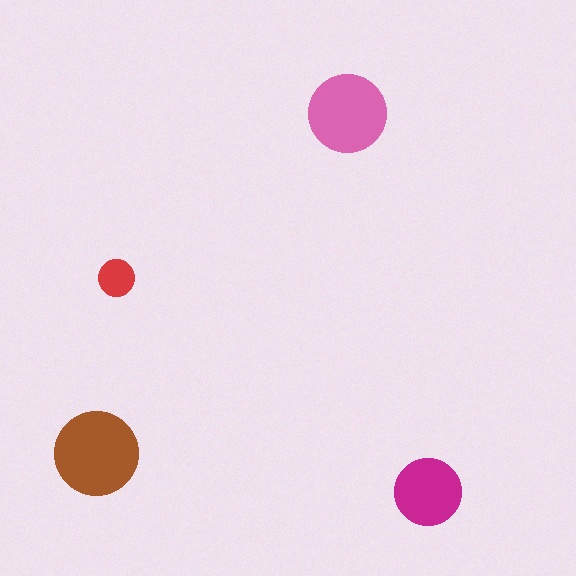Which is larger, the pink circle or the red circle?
The pink one.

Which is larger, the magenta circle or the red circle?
The magenta one.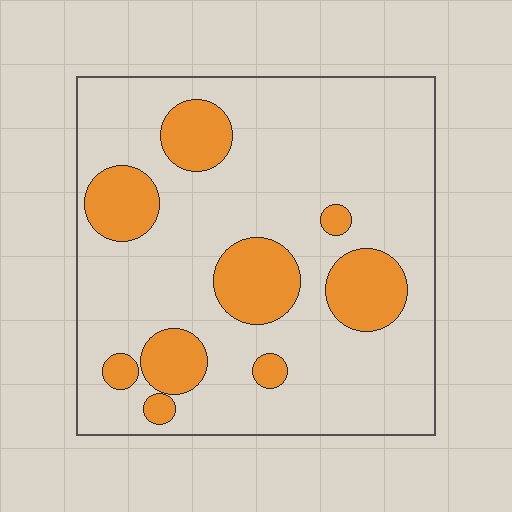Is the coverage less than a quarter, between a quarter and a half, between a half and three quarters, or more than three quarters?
Less than a quarter.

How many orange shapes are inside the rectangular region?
9.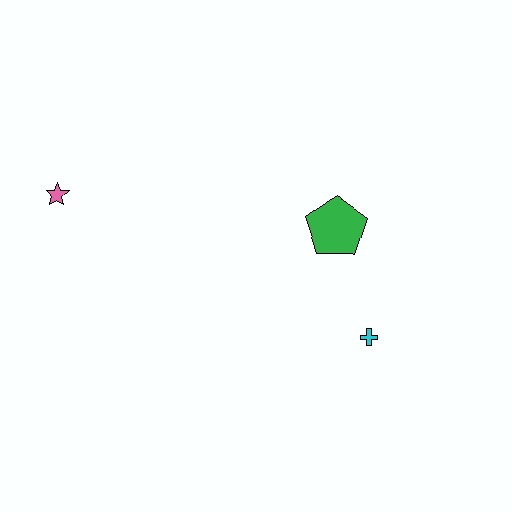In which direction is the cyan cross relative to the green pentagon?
The cyan cross is below the green pentagon.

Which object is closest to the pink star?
The green pentagon is closest to the pink star.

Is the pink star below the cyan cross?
No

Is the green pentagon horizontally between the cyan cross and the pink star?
Yes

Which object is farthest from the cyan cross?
The pink star is farthest from the cyan cross.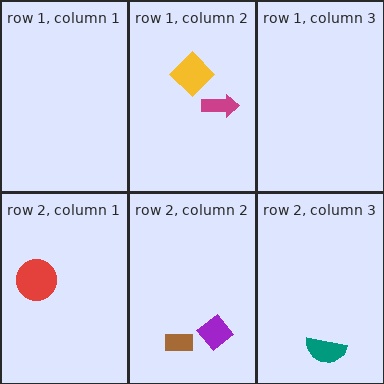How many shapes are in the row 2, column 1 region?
1.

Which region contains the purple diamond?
The row 2, column 2 region.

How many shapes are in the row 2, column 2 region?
2.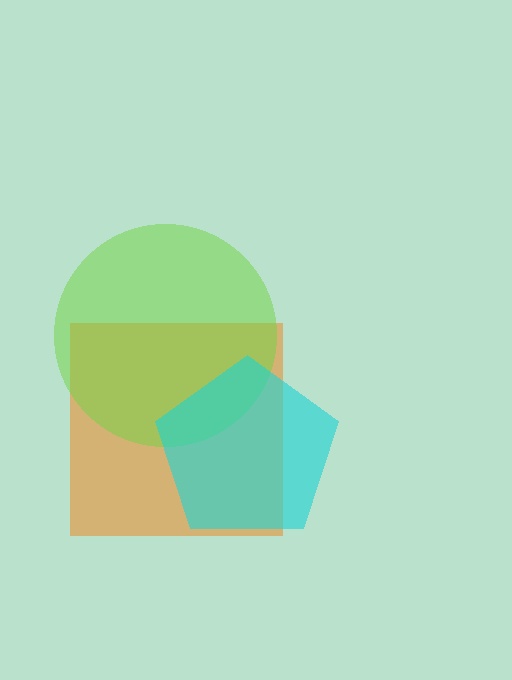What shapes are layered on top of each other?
The layered shapes are: an orange square, a lime circle, a cyan pentagon.